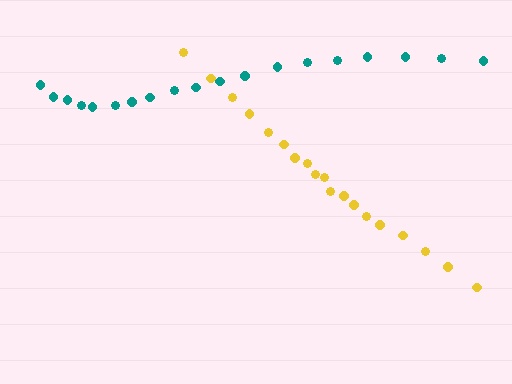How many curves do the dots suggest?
There are 2 distinct paths.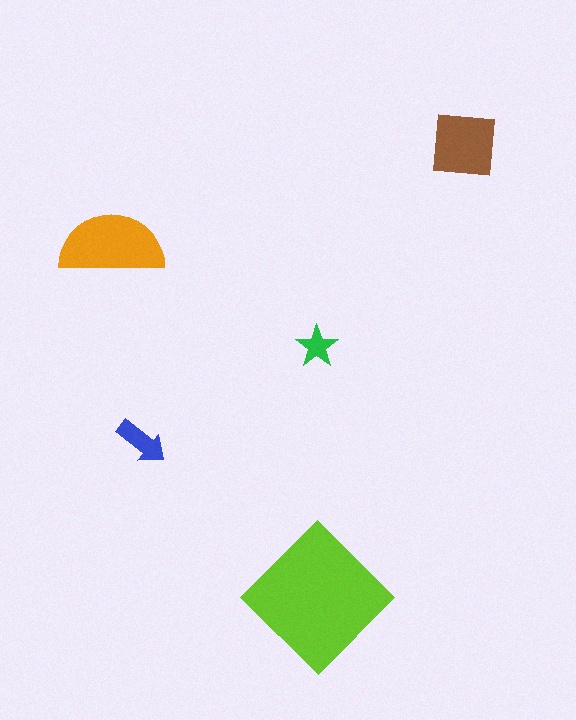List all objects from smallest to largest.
The green star, the blue arrow, the brown square, the orange semicircle, the lime diamond.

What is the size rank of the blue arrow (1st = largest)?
4th.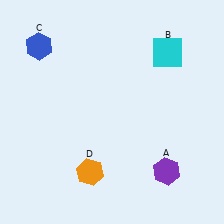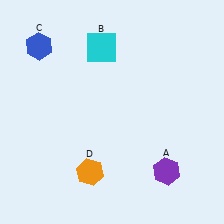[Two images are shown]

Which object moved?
The cyan square (B) moved left.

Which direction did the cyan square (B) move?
The cyan square (B) moved left.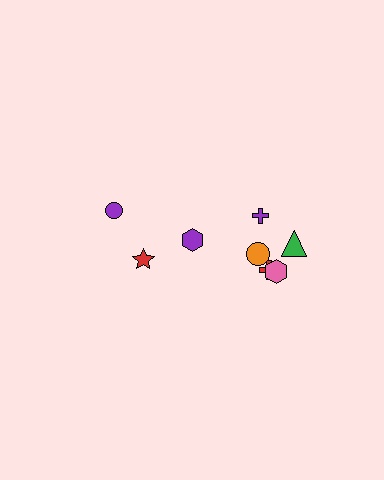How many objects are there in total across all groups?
There are 8 objects.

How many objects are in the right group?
There are 5 objects.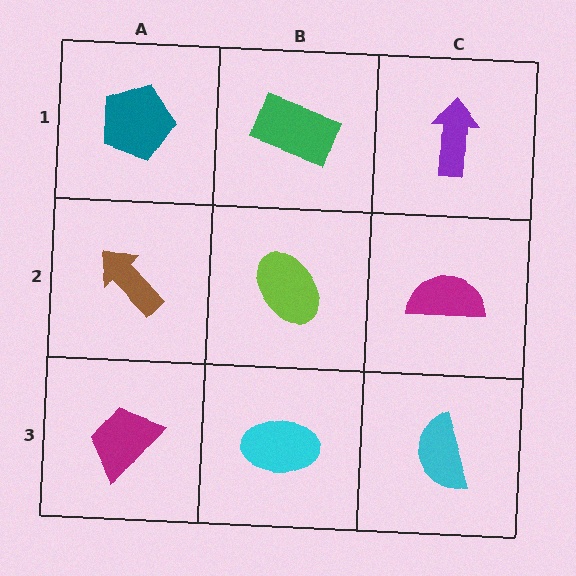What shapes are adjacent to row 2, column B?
A green rectangle (row 1, column B), a cyan ellipse (row 3, column B), a brown arrow (row 2, column A), a magenta semicircle (row 2, column C).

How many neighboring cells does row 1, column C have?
2.